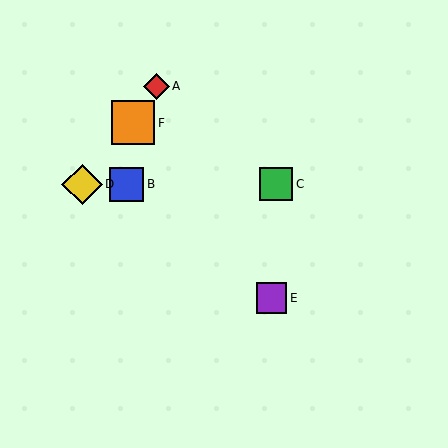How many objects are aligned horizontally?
3 objects (B, C, D) are aligned horizontally.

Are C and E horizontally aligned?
No, C is at y≈184 and E is at y≈298.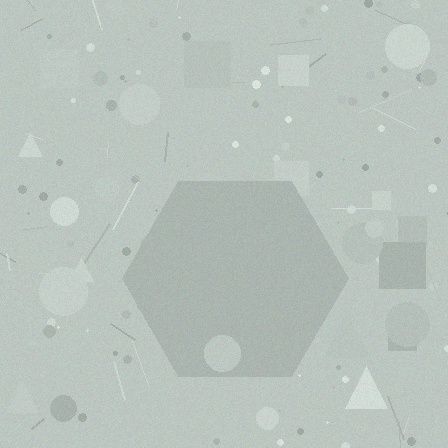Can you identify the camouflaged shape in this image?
The camouflaged shape is a hexagon.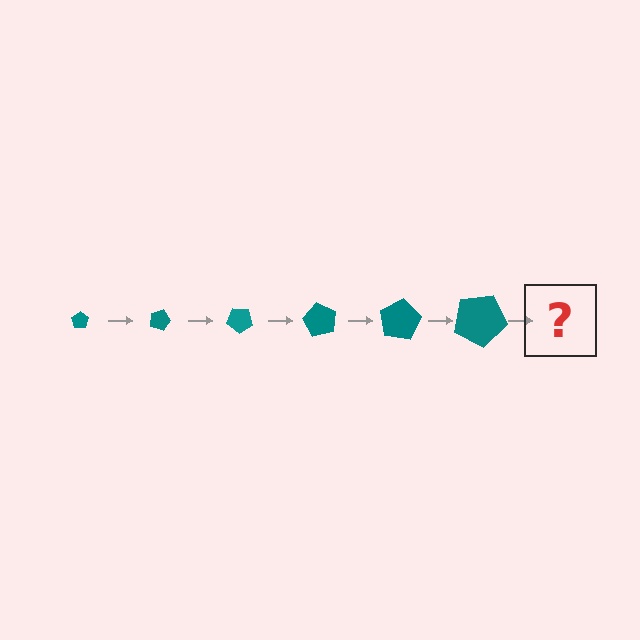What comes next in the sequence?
The next element should be a pentagon, larger than the previous one and rotated 120 degrees from the start.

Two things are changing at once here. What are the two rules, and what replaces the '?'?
The two rules are that the pentagon grows larger each step and it rotates 20 degrees each step. The '?' should be a pentagon, larger than the previous one and rotated 120 degrees from the start.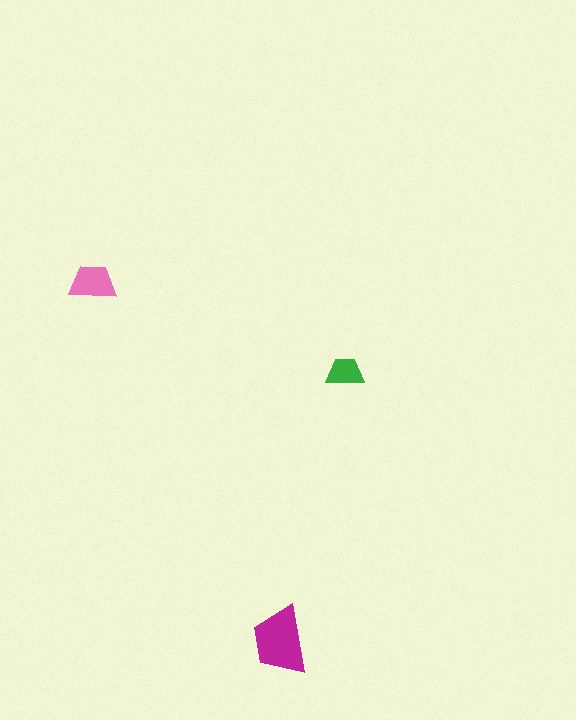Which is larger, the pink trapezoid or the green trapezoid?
The pink one.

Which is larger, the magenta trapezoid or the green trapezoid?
The magenta one.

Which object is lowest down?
The magenta trapezoid is bottommost.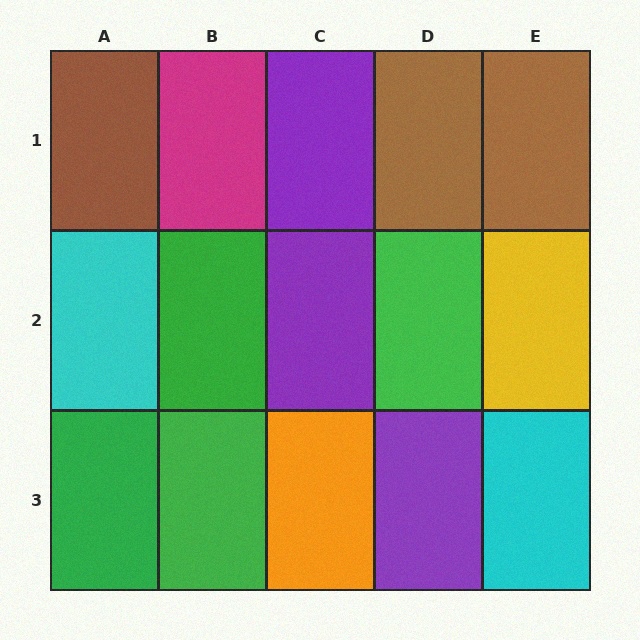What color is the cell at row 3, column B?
Green.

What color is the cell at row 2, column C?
Purple.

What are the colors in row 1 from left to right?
Brown, magenta, purple, brown, brown.